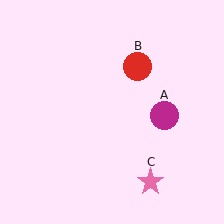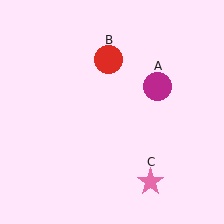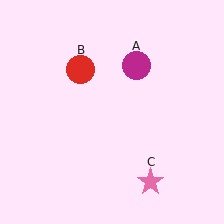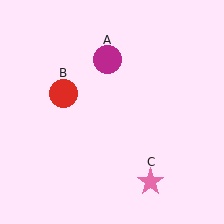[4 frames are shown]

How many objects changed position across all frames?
2 objects changed position: magenta circle (object A), red circle (object B).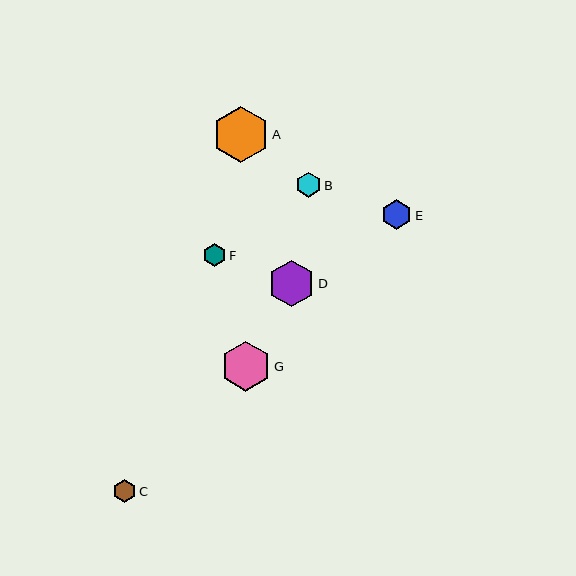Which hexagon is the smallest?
Hexagon F is the smallest with a size of approximately 22 pixels.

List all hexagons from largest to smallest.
From largest to smallest: A, G, D, E, B, C, F.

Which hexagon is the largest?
Hexagon A is the largest with a size of approximately 56 pixels.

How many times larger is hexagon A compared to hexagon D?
Hexagon A is approximately 1.2 times the size of hexagon D.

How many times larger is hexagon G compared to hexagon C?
Hexagon G is approximately 2.2 times the size of hexagon C.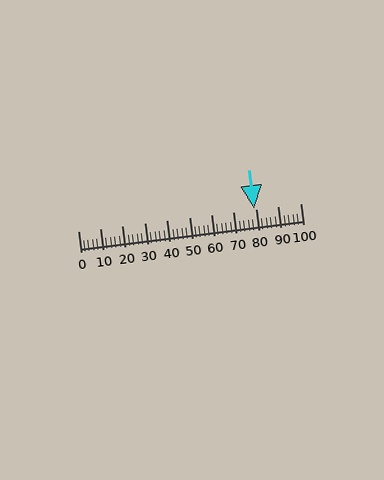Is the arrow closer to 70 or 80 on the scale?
The arrow is closer to 80.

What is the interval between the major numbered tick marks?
The major tick marks are spaced 10 units apart.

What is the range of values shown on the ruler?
The ruler shows values from 0 to 100.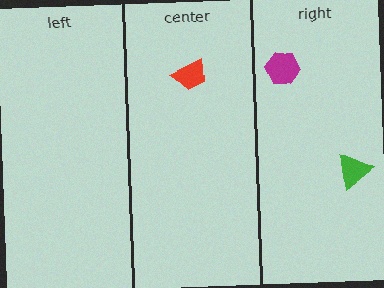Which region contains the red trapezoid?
The center region.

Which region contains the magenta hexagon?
The right region.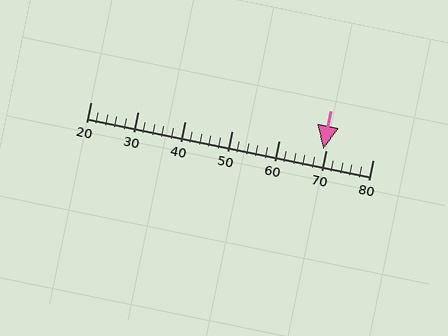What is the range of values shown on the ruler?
The ruler shows values from 20 to 80.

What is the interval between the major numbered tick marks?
The major tick marks are spaced 10 units apart.